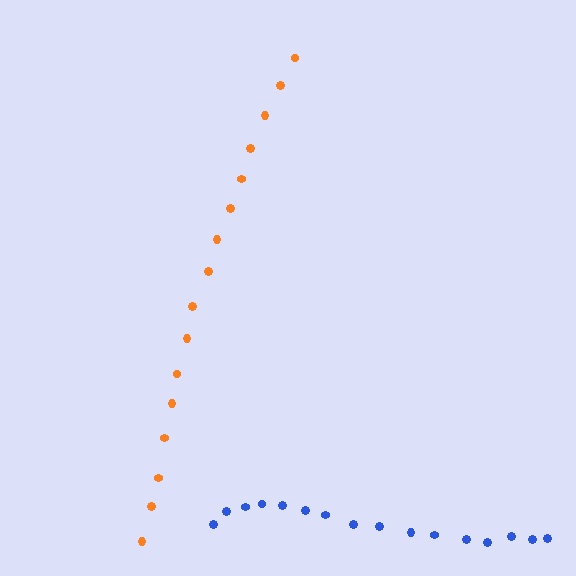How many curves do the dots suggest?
There are 2 distinct paths.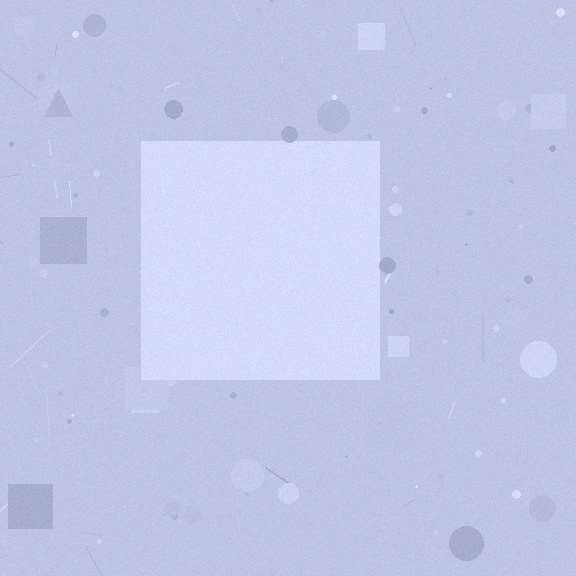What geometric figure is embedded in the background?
A square is embedded in the background.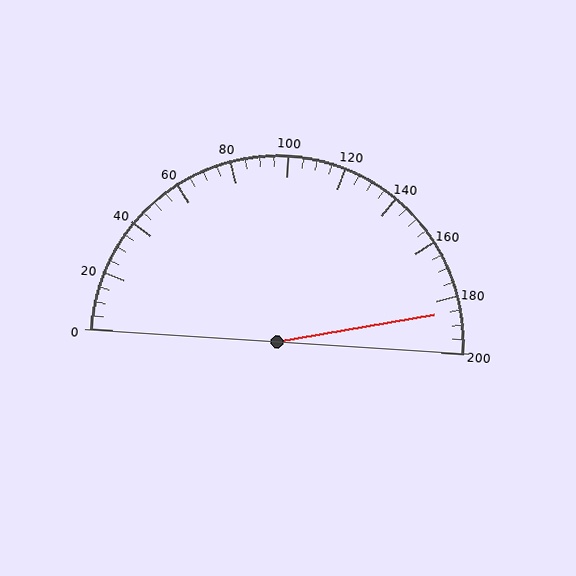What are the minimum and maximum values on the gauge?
The gauge ranges from 0 to 200.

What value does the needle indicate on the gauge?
The needle indicates approximately 185.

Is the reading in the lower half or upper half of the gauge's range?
The reading is in the upper half of the range (0 to 200).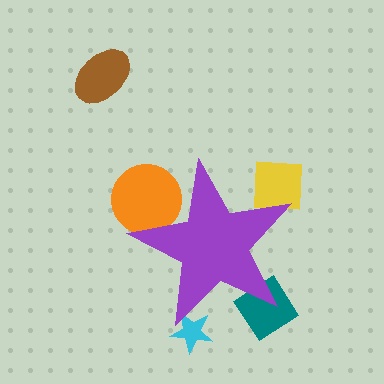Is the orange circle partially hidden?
Yes, the orange circle is partially hidden behind the purple star.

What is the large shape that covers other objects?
A purple star.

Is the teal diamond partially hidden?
Yes, the teal diamond is partially hidden behind the purple star.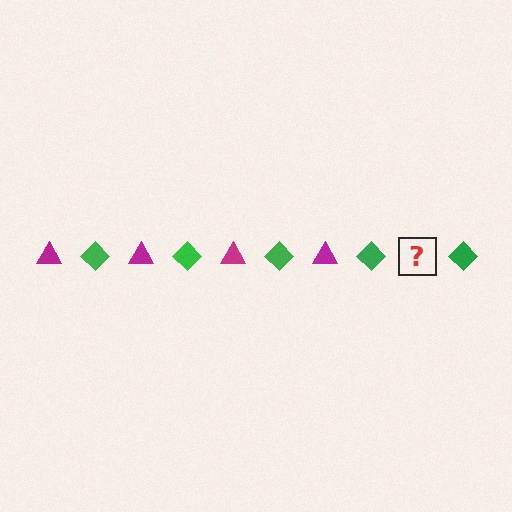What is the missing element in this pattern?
The missing element is a magenta triangle.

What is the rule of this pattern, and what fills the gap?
The rule is that the pattern alternates between magenta triangle and green diamond. The gap should be filled with a magenta triangle.